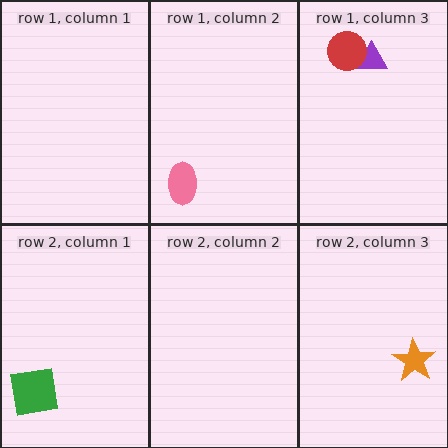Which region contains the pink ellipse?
The row 1, column 2 region.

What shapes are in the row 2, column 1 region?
The green square.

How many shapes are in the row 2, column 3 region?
1.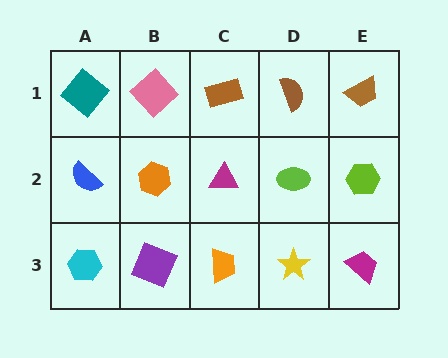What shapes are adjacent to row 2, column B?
A pink diamond (row 1, column B), a purple square (row 3, column B), a blue semicircle (row 2, column A), a magenta triangle (row 2, column C).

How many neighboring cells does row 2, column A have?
3.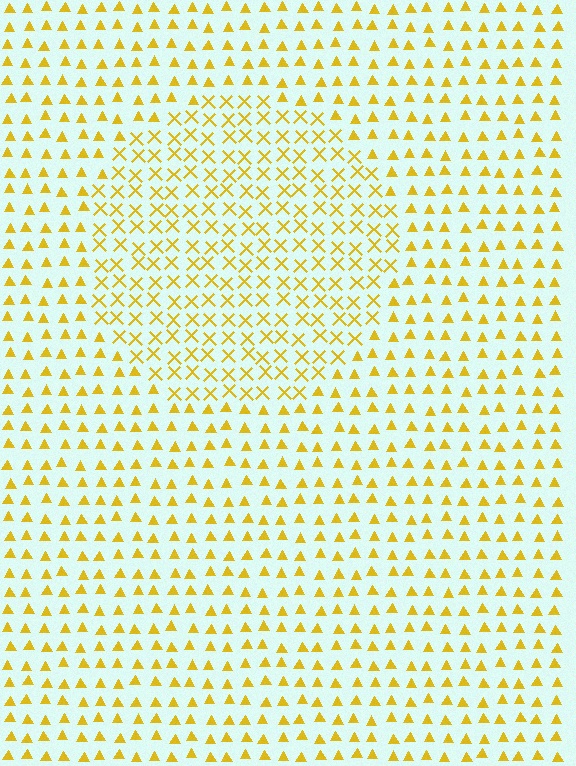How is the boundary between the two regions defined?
The boundary is defined by a change in element shape: X marks inside vs. triangles outside. All elements share the same color and spacing.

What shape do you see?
I see a circle.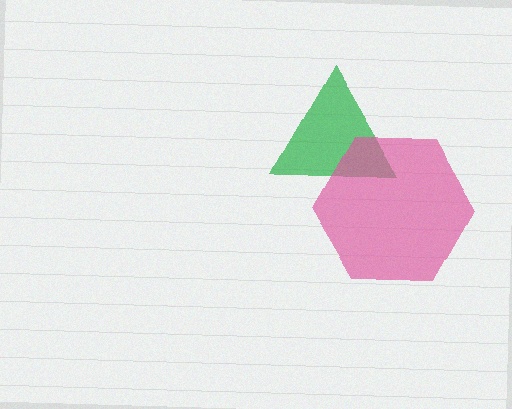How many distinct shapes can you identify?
There are 2 distinct shapes: a green triangle, a pink hexagon.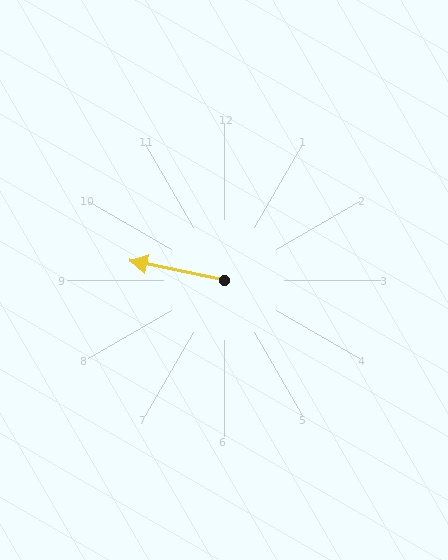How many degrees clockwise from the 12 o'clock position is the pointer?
Approximately 282 degrees.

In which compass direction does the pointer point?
West.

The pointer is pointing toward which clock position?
Roughly 9 o'clock.